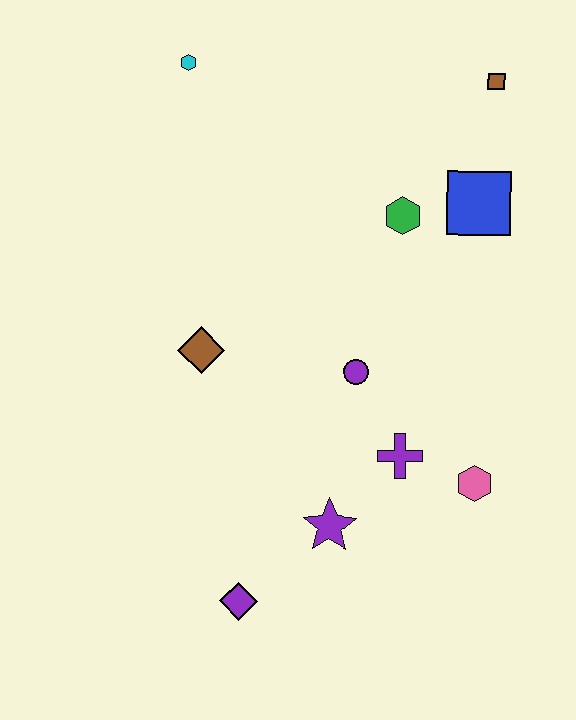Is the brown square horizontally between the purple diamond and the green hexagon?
No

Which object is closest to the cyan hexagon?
The green hexagon is closest to the cyan hexagon.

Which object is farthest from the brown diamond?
The brown square is farthest from the brown diamond.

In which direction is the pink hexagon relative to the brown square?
The pink hexagon is below the brown square.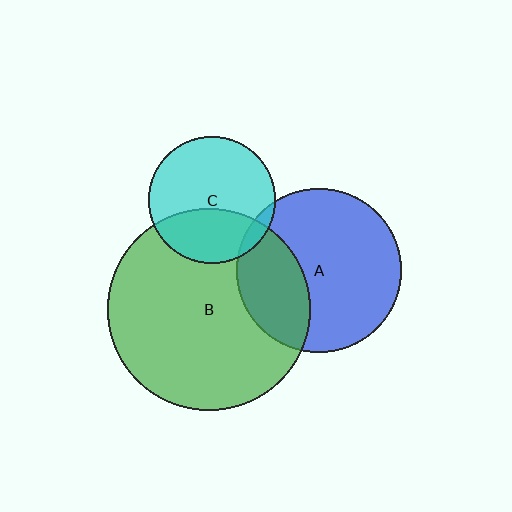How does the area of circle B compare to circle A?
Approximately 1.5 times.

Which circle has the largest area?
Circle B (green).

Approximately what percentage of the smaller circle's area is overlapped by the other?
Approximately 5%.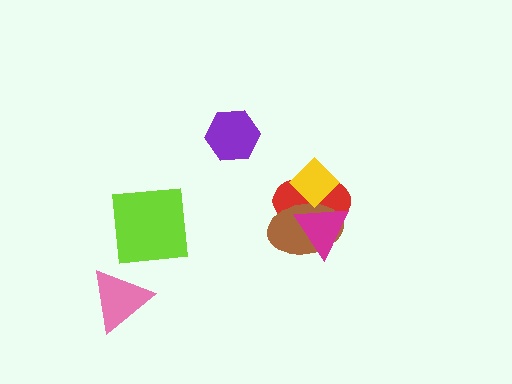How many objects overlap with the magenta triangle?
3 objects overlap with the magenta triangle.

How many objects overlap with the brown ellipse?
3 objects overlap with the brown ellipse.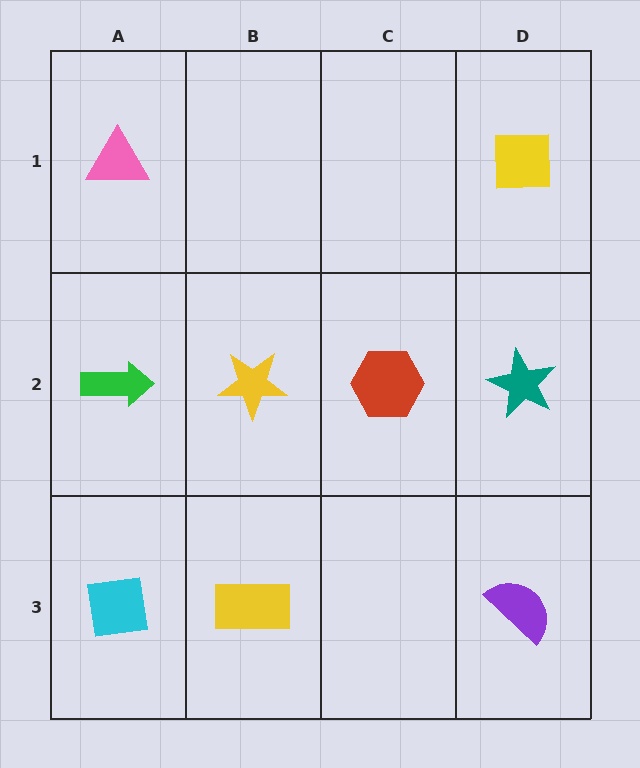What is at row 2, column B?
A yellow star.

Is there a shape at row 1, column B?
No, that cell is empty.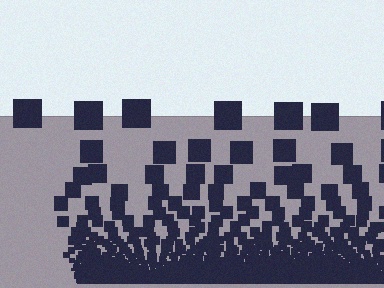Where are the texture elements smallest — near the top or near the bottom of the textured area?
Near the bottom.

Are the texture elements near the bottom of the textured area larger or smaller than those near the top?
Smaller. The gradient is inverted — elements near the bottom are smaller and denser.